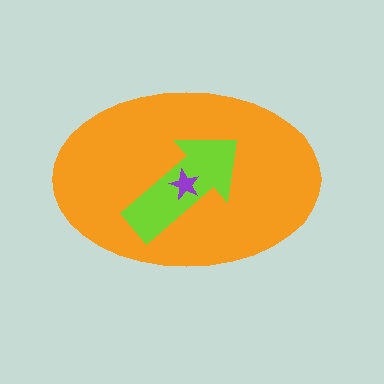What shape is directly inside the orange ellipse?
The lime arrow.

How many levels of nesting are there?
3.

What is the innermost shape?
The purple star.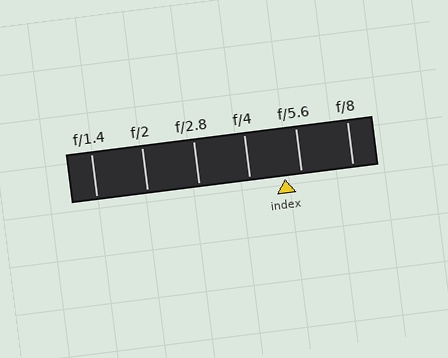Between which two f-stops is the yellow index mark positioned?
The index mark is between f/4 and f/5.6.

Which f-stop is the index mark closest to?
The index mark is closest to f/5.6.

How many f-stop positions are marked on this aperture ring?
There are 6 f-stop positions marked.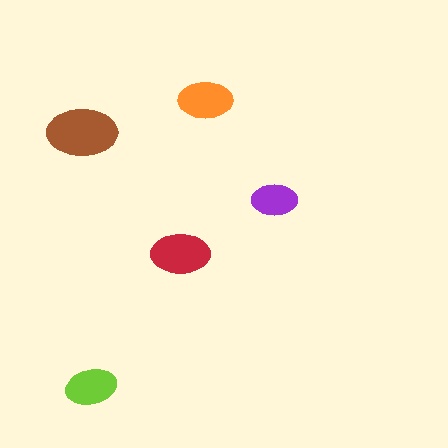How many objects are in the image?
There are 5 objects in the image.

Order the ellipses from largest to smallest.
the brown one, the red one, the orange one, the lime one, the purple one.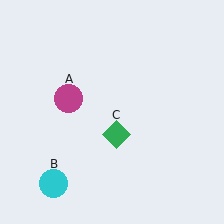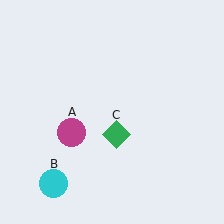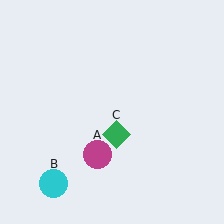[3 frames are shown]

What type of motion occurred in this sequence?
The magenta circle (object A) rotated counterclockwise around the center of the scene.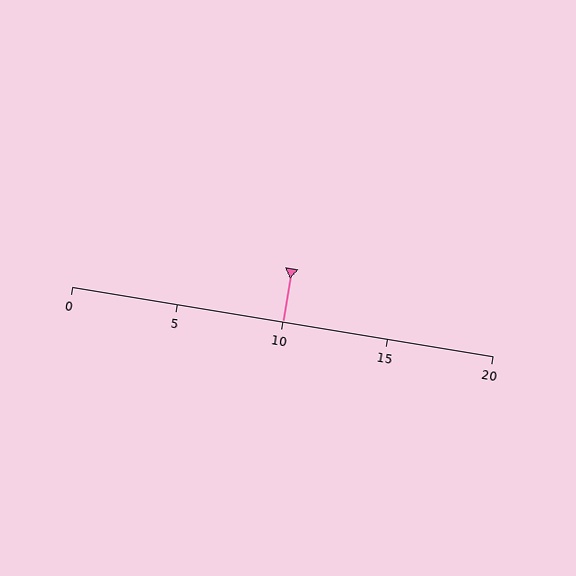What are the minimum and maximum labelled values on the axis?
The axis runs from 0 to 20.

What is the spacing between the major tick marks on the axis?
The major ticks are spaced 5 apart.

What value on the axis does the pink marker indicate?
The marker indicates approximately 10.